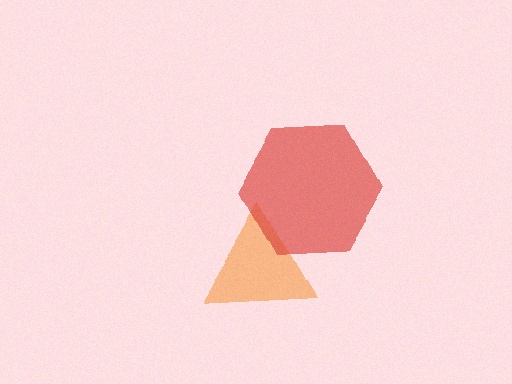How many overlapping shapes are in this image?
There are 2 overlapping shapes in the image.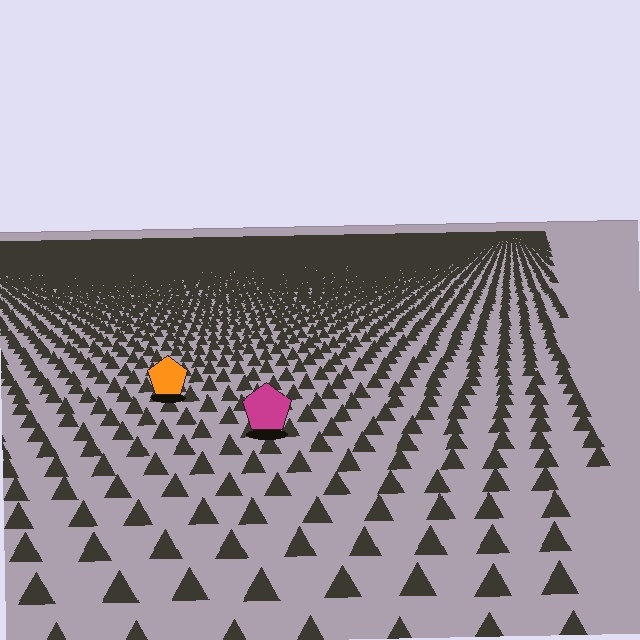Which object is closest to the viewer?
The magenta pentagon is closest. The texture marks near it are larger and more spread out.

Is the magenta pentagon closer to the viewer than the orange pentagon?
Yes. The magenta pentagon is closer — you can tell from the texture gradient: the ground texture is coarser near it.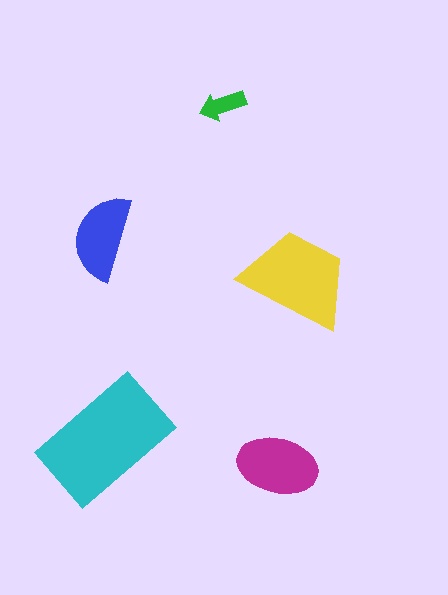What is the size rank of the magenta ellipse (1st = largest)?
3rd.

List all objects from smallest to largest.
The green arrow, the blue semicircle, the magenta ellipse, the yellow trapezoid, the cyan rectangle.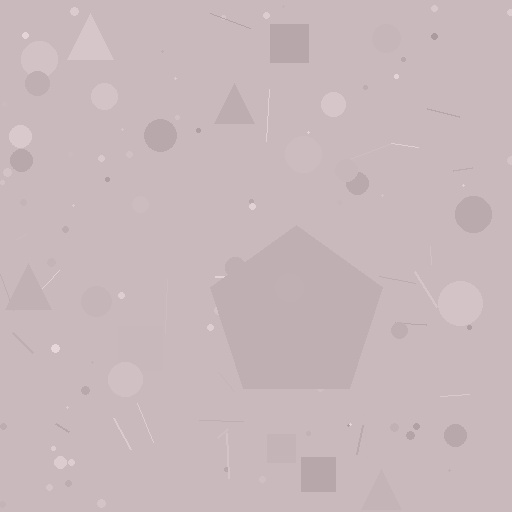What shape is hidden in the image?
A pentagon is hidden in the image.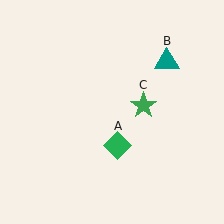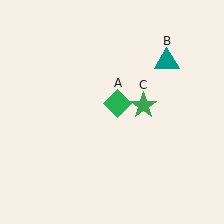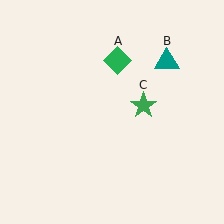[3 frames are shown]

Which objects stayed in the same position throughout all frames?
Teal triangle (object B) and green star (object C) remained stationary.